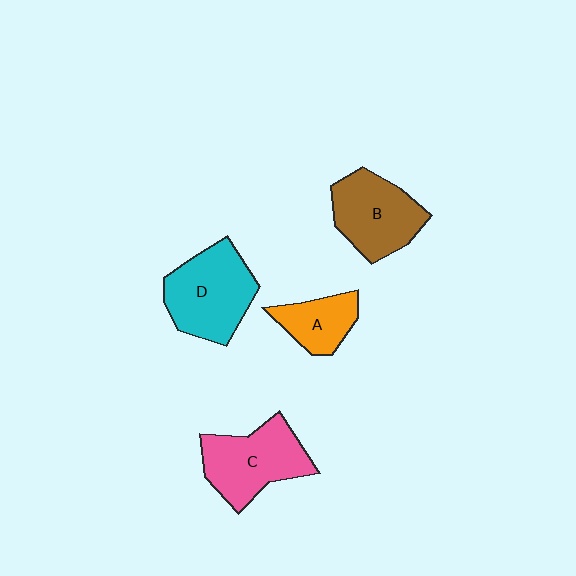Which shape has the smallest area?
Shape A (orange).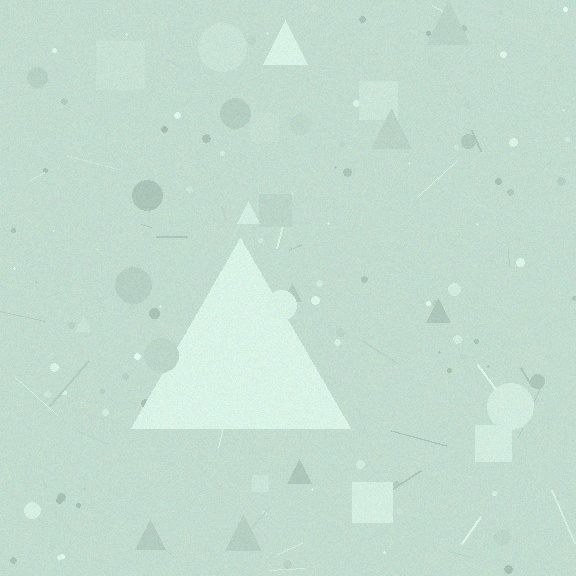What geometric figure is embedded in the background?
A triangle is embedded in the background.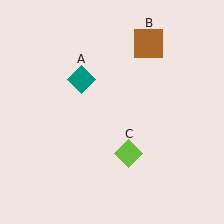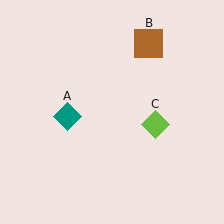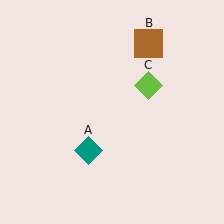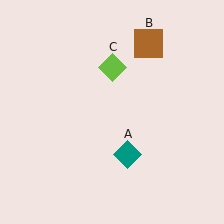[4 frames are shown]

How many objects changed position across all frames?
2 objects changed position: teal diamond (object A), lime diamond (object C).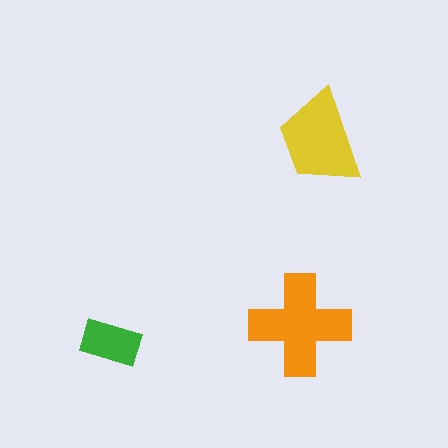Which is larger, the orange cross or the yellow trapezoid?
The orange cross.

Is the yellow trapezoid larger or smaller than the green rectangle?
Larger.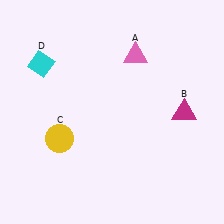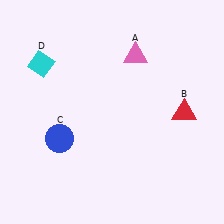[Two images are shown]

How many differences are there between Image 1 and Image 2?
There are 2 differences between the two images.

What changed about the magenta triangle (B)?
In Image 1, B is magenta. In Image 2, it changed to red.